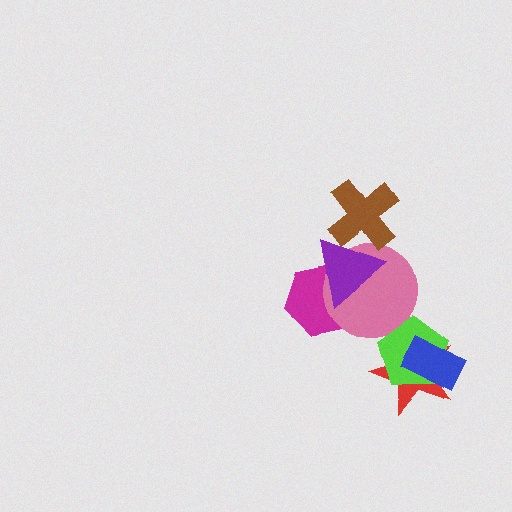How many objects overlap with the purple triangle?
3 objects overlap with the purple triangle.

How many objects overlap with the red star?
2 objects overlap with the red star.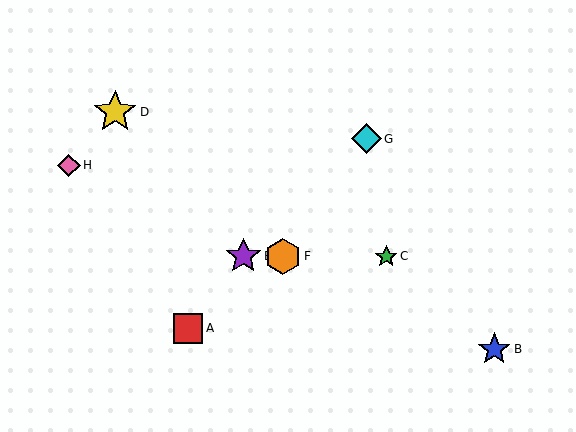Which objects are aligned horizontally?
Objects C, E, F are aligned horizontally.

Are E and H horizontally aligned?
No, E is at y≈256 and H is at y≈165.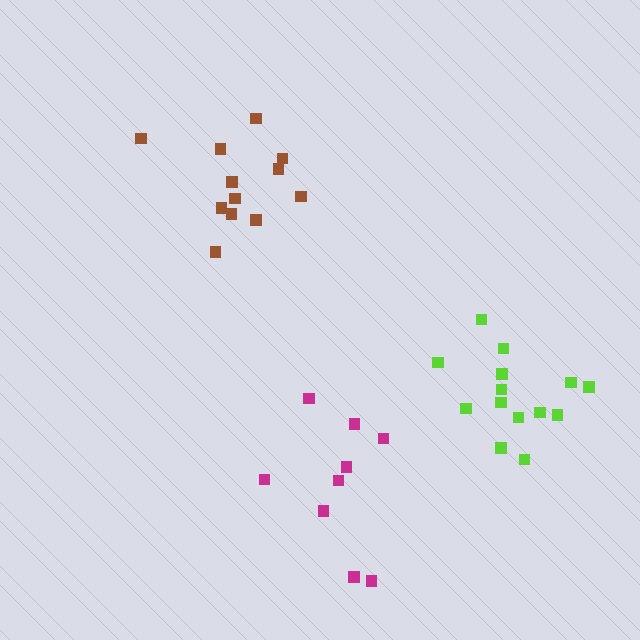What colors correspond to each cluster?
The clusters are colored: magenta, brown, lime.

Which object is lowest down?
The magenta cluster is bottommost.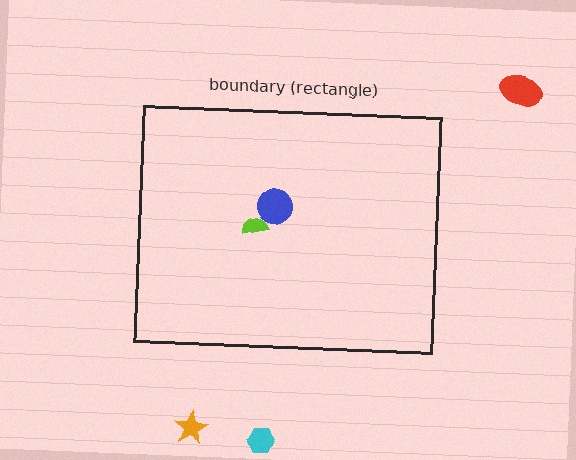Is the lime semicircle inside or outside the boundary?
Inside.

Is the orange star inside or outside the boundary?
Outside.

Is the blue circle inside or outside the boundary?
Inside.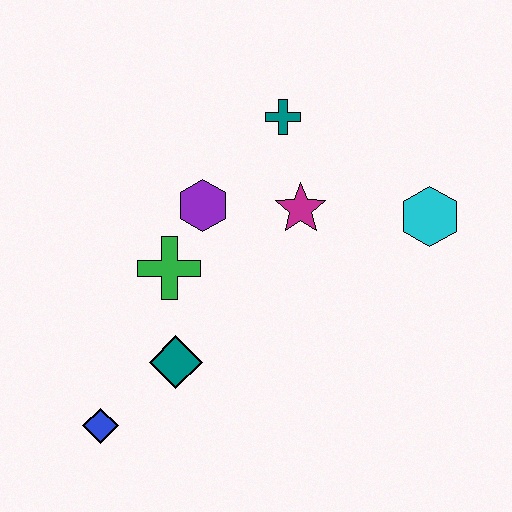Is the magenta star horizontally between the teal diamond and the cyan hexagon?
Yes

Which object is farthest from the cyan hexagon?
The blue diamond is farthest from the cyan hexagon.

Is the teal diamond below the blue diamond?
No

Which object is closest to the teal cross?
The magenta star is closest to the teal cross.